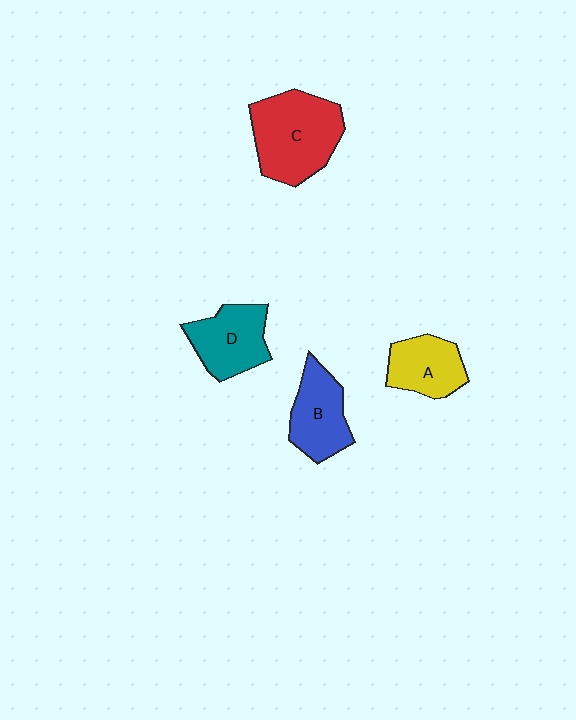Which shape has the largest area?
Shape C (red).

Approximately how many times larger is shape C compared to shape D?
Approximately 1.4 times.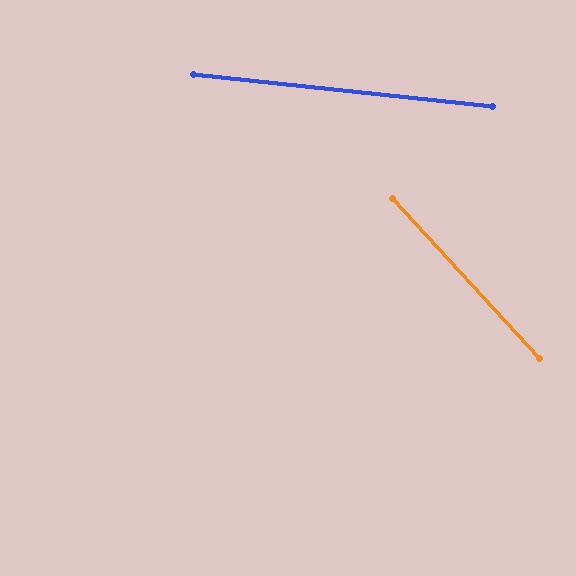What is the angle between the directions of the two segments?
Approximately 41 degrees.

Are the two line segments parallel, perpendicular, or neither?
Neither parallel nor perpendicular — they differ by about 41°.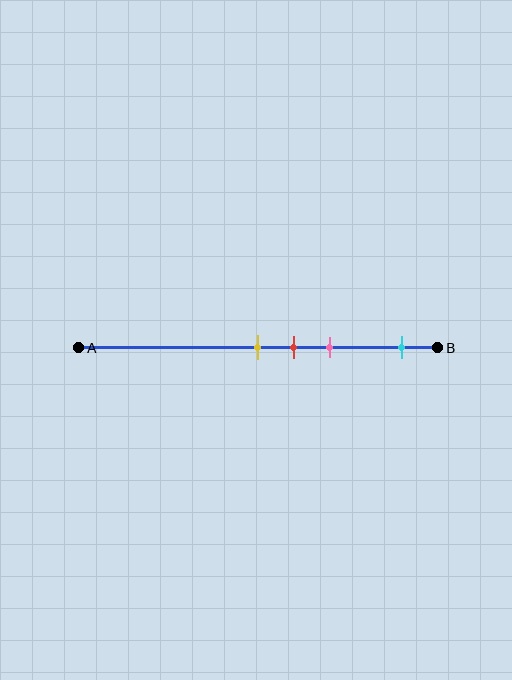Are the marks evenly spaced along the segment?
No, the marks are not evenly spaced.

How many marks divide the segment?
There are 4 marks dividing the segment.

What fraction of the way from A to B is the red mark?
The red mark is approximately 60% (0.6) of the way from A to B.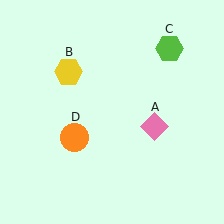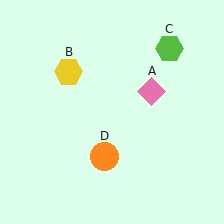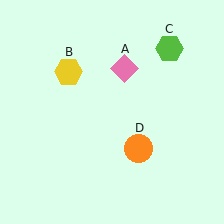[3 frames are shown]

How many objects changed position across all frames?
2 objects changed position: pink diamond (object A), orange circle (object D).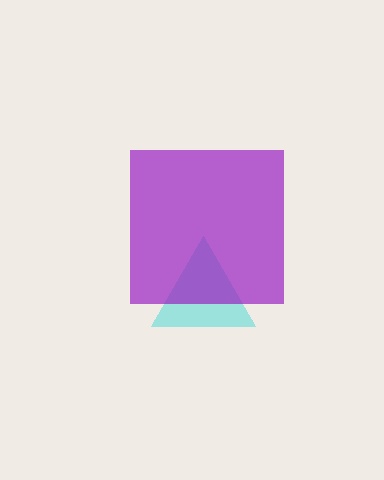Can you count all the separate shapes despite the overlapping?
Yes, there are 2 separate shapes.